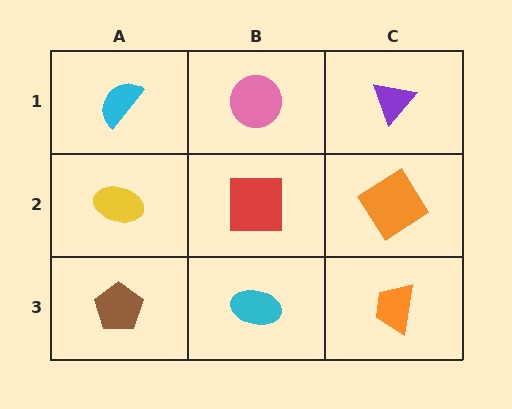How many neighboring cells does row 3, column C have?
2.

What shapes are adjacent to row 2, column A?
A cyan semicircle (row 1, column A), a brown pentagon (row 3, column A), a red square (row 2, column B).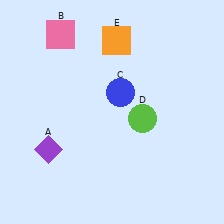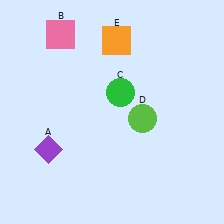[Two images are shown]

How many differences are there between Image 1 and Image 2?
There is 1 difference between the two images.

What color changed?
The circle (C) changed from blue in Image 1 to green in Image 2.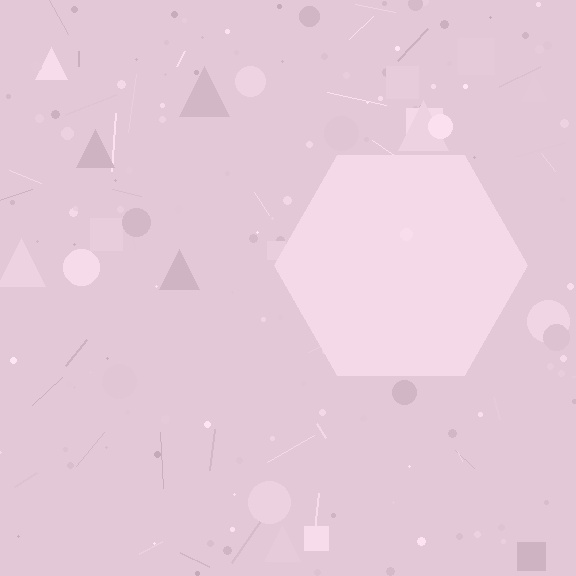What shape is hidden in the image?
A hexagon is hidden in the image.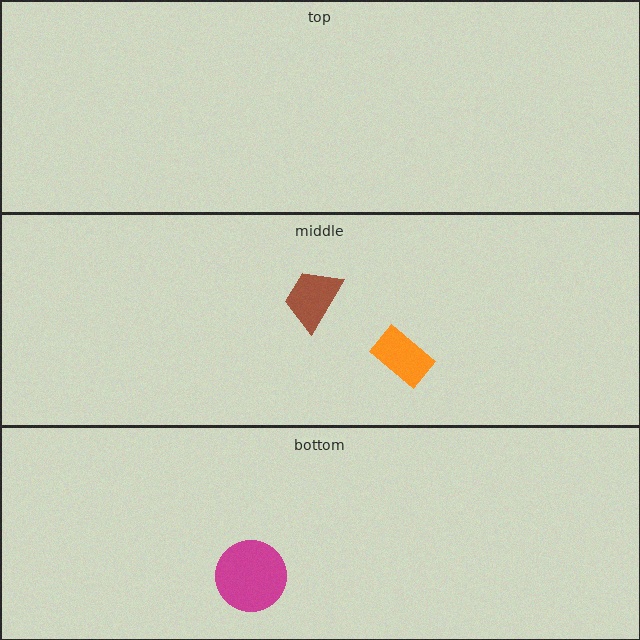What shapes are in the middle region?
The orange rectangle, the brown trapezoid.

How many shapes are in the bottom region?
1.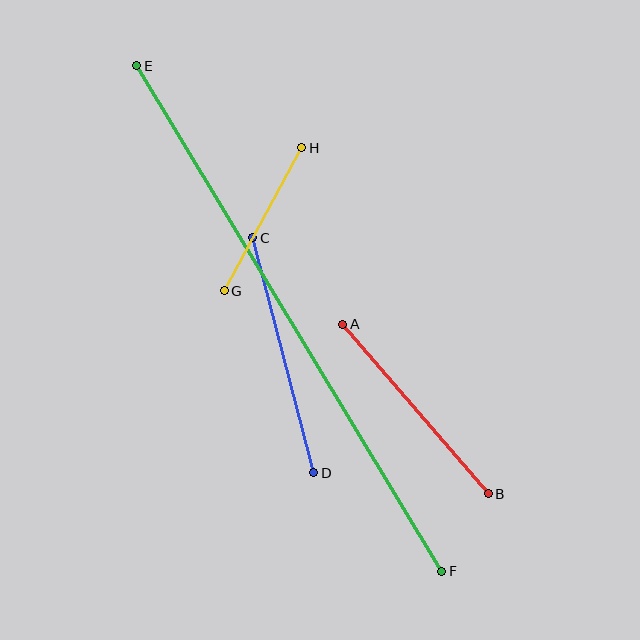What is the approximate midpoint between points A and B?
The midpoint is at approximately (416, 409) pixels.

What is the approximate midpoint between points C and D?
The midpoint is at approximately (283, 355) pixels.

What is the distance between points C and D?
The distance is approximately 243 pixels.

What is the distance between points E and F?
The distance is approximately 590 pixels.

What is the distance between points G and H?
The distance is approximately 163 pixels.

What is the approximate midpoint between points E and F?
The midpoint is at approximately (289, 319) pixels.